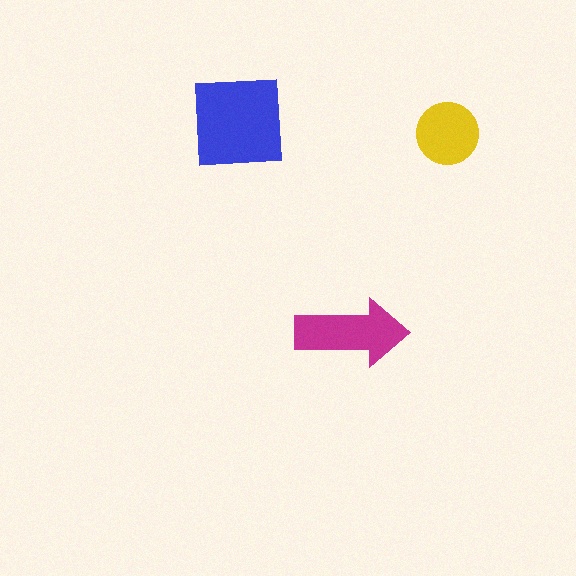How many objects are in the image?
There are 3 objects in the image.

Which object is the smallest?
The yellow circle.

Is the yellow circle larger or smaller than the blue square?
Smaller.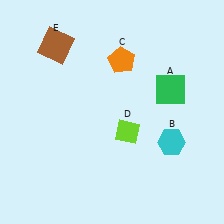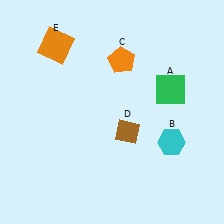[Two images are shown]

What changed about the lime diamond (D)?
In Image 1, D is lime. In Image 2, it changed to brown.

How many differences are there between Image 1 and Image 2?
There are 2 differences between the two images.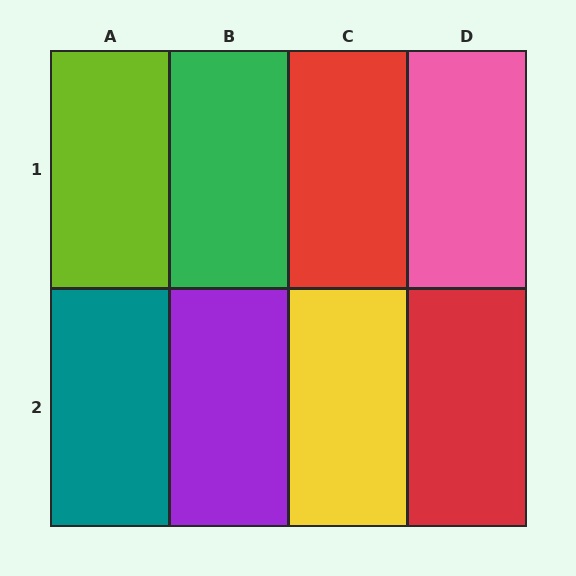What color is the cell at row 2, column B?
Purple.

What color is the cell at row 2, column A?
Teal.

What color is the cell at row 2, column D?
Red.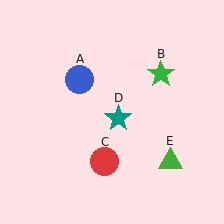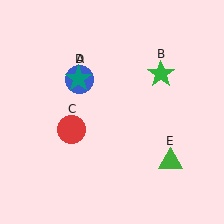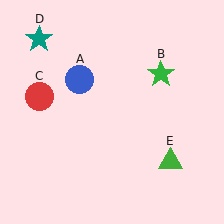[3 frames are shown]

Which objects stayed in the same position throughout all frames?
Blue circle (object A) and green star (object B) and green triangle (object E) remained stationary.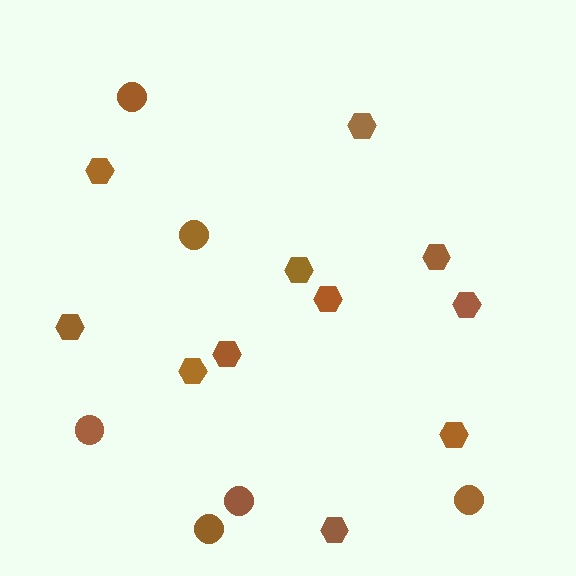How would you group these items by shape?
There are 2 groups: one group of circles (6) and one group of hexagons (11).